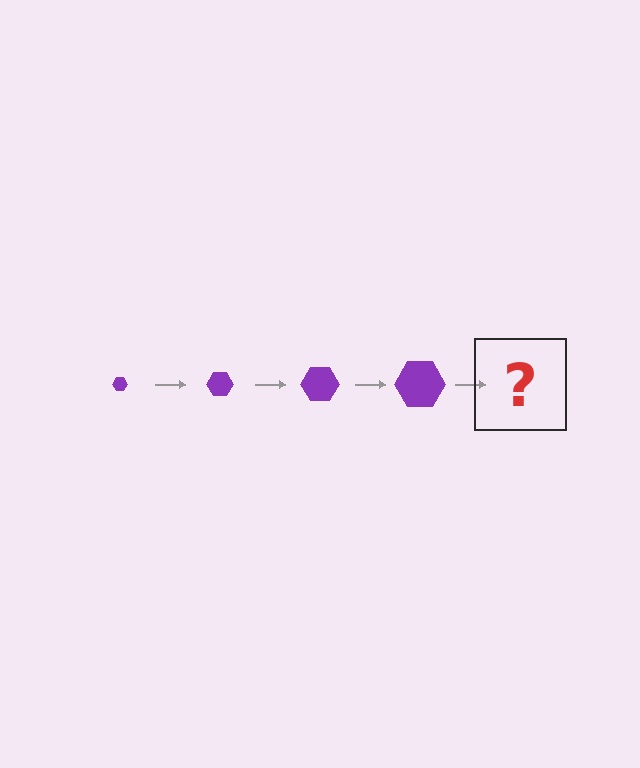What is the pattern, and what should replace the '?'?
The pattern is that the hexagon gets progressively larger each step. The '?' should be a purple hexagon, larger than the previous one.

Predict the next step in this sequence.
The next step is a purple hexagon, larger than the previous one.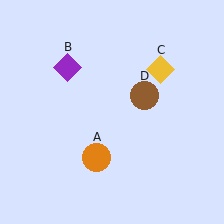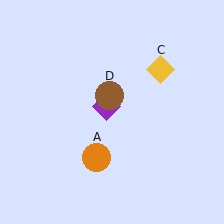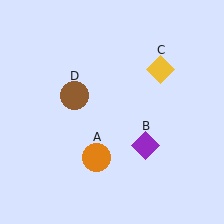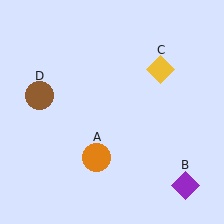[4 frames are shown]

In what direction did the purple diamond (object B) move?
The purple diamond (object B) moved down and to the right.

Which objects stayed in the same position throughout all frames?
Orange circle (object A) and yellow diamond (object C) remained stationary.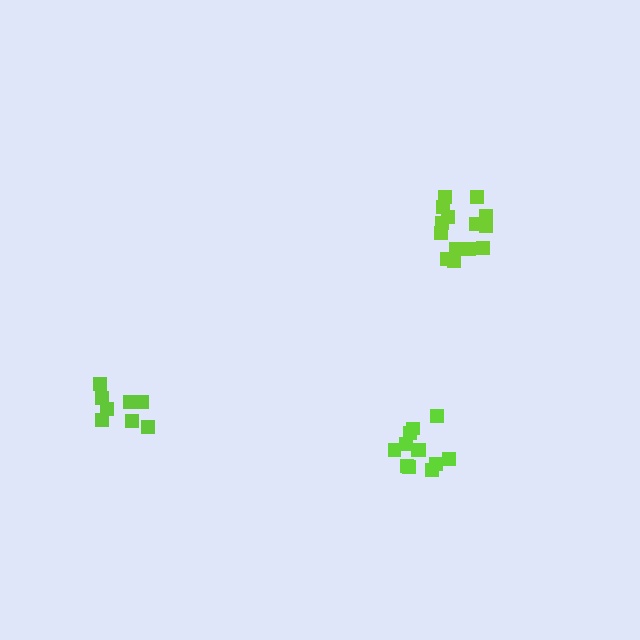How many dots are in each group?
Group 1: 9 dots, Group 2: 14 dots, Group 3: 12 dots (35 total).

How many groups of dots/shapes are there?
There are 3 groups.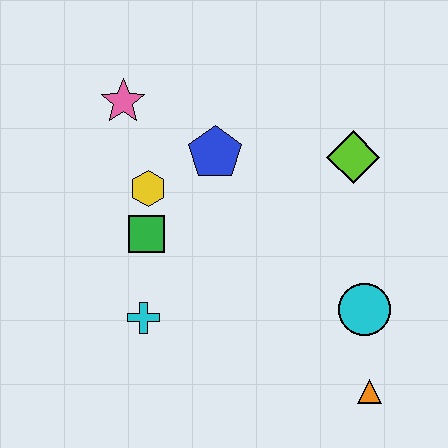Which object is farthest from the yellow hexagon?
The orange triangle is farthest from the yellow hexagon.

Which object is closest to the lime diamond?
The blue pentagon is closest to the lime diamond.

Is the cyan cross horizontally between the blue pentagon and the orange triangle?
No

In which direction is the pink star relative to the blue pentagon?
The pink star is to the left of the blue pentagon.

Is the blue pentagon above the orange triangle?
Yes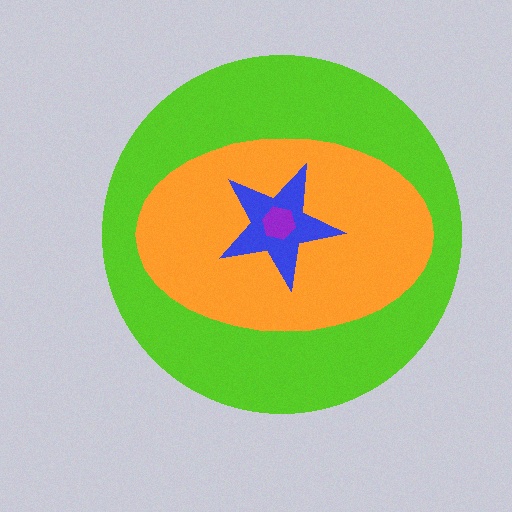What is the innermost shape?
The purple hexagon.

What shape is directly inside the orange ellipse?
The blue star.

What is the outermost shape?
The lime circle.